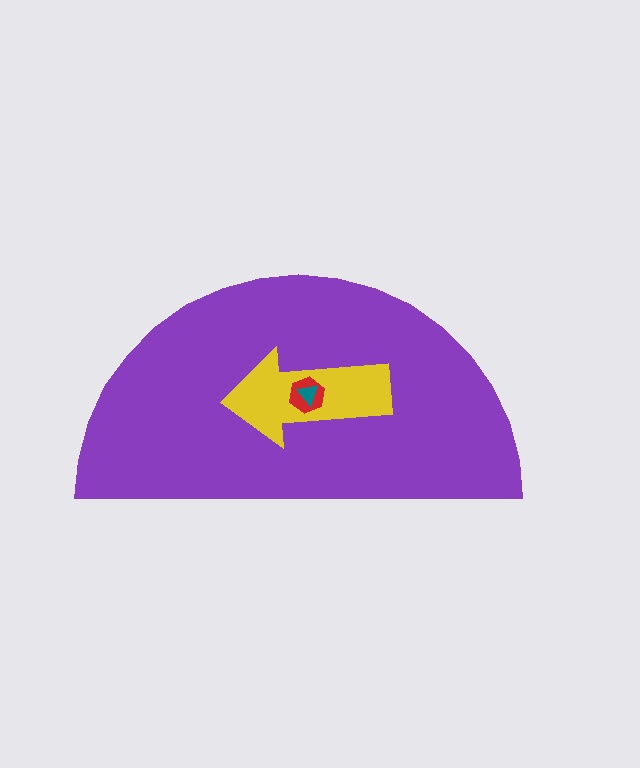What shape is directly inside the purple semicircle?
The yellow arrow.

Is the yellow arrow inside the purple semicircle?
Yes.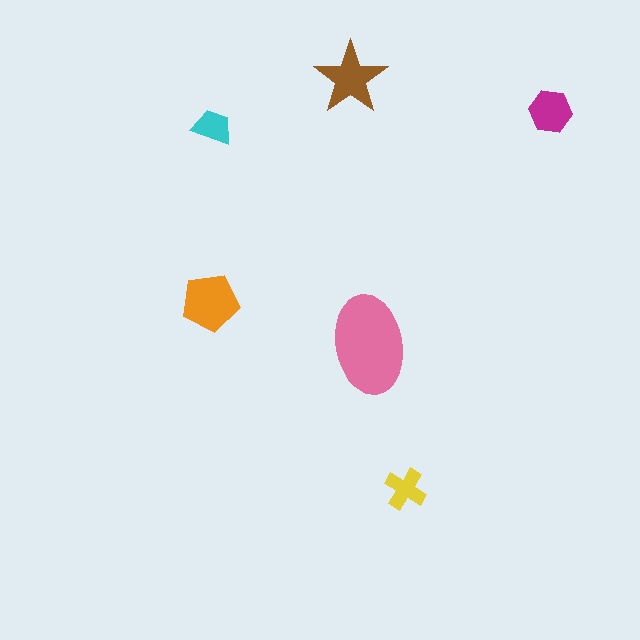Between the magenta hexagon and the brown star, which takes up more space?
The brown star.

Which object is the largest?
The pink ellipse.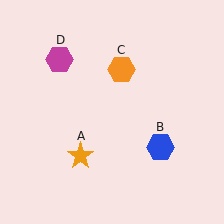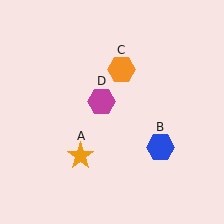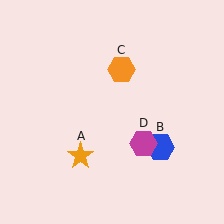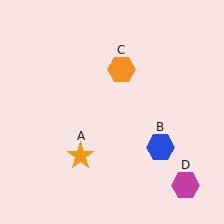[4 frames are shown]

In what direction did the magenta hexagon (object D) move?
The magenta hexagon (object D) moved down and to the right.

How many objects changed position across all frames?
1 object changed position: magenta hexagon (object D).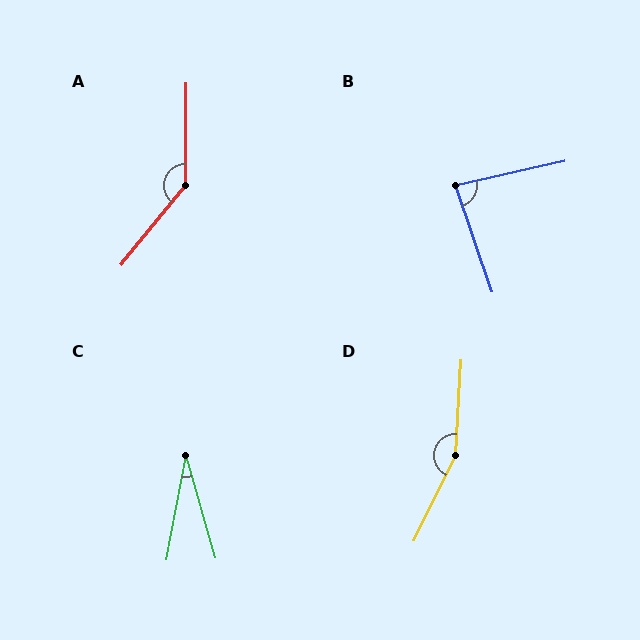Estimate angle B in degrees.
Approximately 84 degrees.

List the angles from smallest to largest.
C (27°), B (84°), A (141°), D (157°).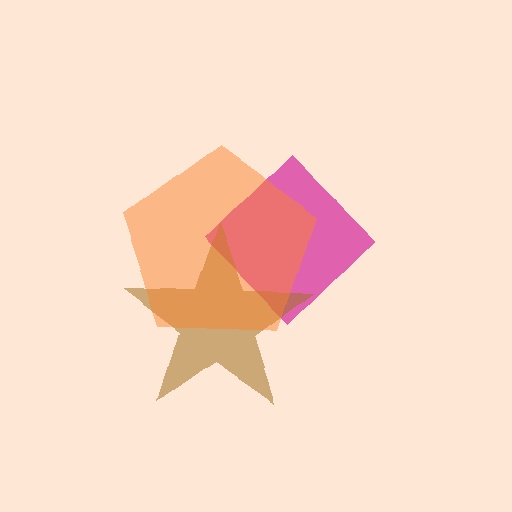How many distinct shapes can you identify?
There are 3 distinct shapes: a magenta diamond, a brown star, an orange pentagon.